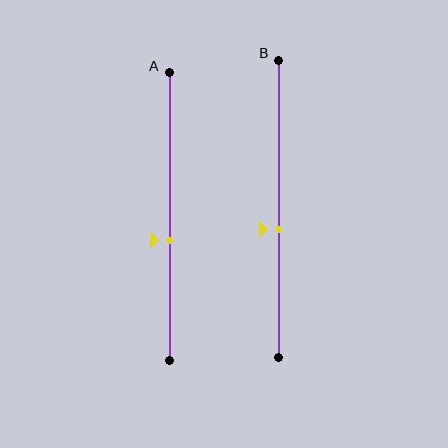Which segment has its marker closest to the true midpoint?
Segment B has its marker closest to the true midpoint.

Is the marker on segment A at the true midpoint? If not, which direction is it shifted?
No, the marker on segment A is shifted downward by about 8% of the segment length.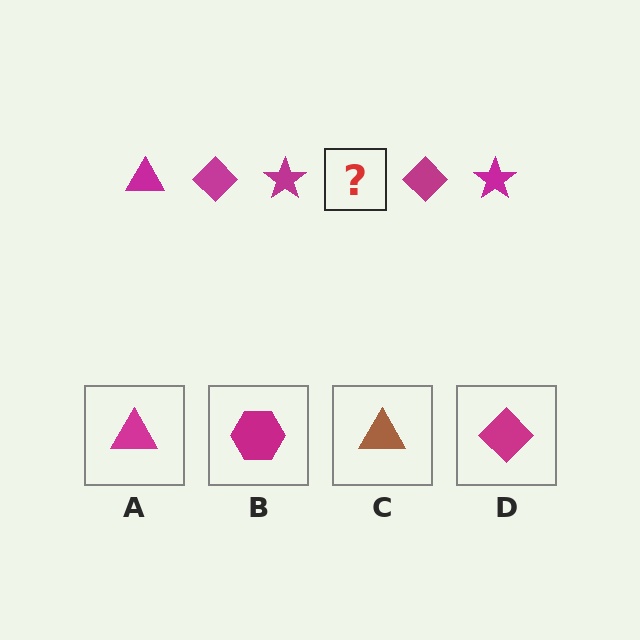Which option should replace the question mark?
Option A.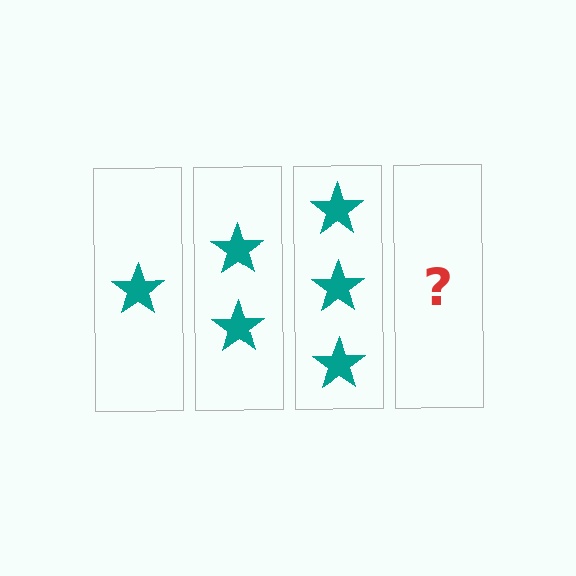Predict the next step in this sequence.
The next step is 4 stars.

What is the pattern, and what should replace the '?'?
The pattern is that each step adds one more star. The '?' should be 4 stars.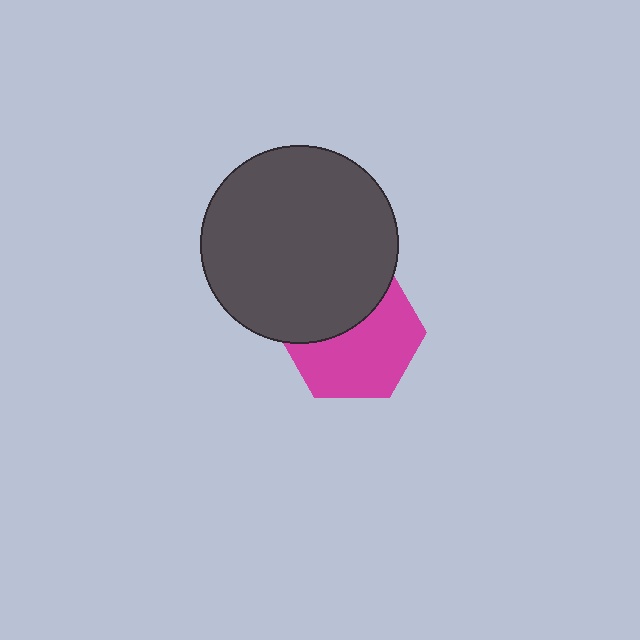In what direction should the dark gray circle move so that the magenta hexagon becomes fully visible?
The dark gray circle should move up. That is the shortest direction to clear the overlap and leave the magenta hexagon fully visible.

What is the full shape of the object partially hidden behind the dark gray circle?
The partially hidden object is a magenta hexagon.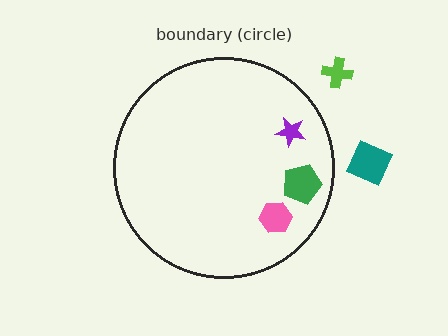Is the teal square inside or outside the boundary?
Outside.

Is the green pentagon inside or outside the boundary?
Inside.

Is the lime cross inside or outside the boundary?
Outside.